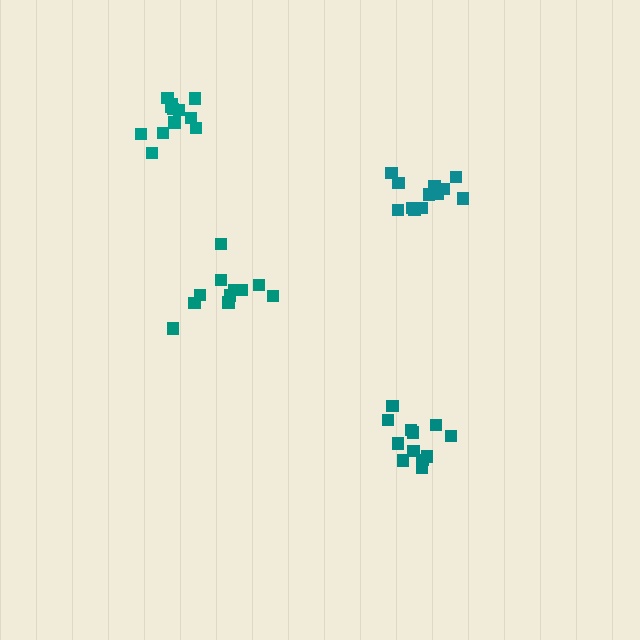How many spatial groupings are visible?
There are 4 spatial groupings.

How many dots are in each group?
Group 1: 12 dots, Group 2: 13 dots, Group 3: 12 dots, Group 4: 11 dots (48 total).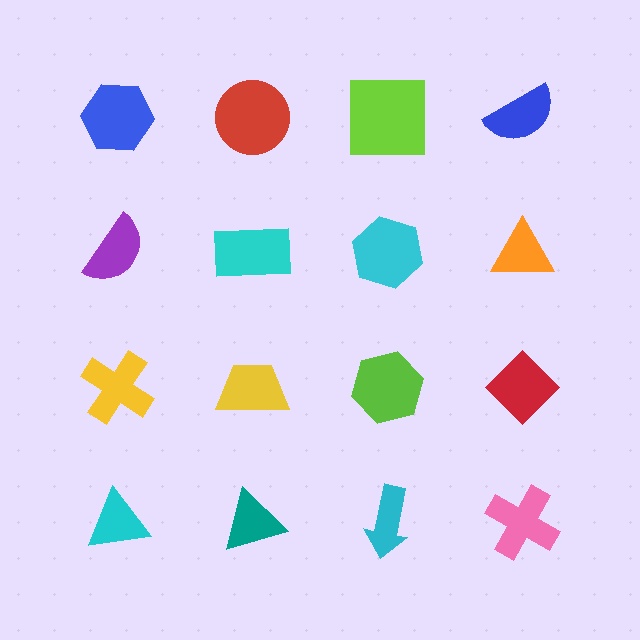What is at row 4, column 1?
A cyan triangle.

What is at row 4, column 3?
A cyan arrow.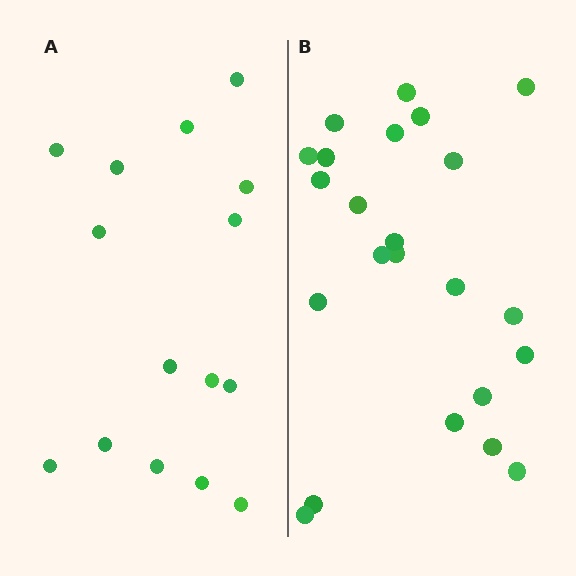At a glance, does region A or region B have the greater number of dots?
Region B (the right region) has more dots.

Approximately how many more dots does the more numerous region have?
Region B has roughly 8 or so more dots than region A.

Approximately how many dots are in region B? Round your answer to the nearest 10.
About 20 dots. (The exact count is 23, which rounds to 20.)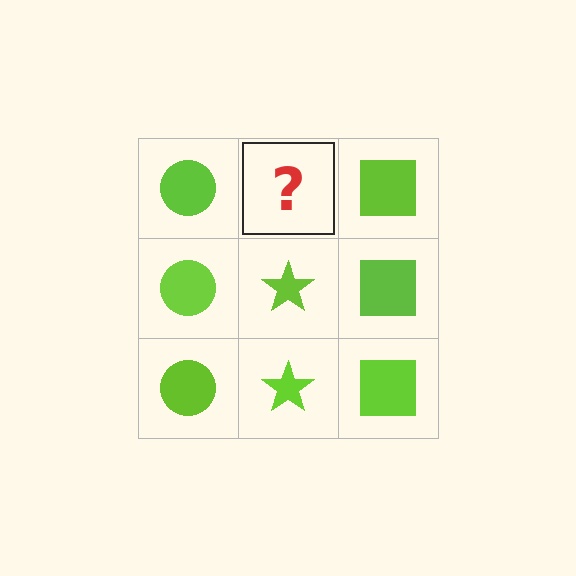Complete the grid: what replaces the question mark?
The question mark should be replaced with a lime star.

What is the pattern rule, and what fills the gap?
The rule is that each column has a consistent shape. The gap should be filled with a lime star.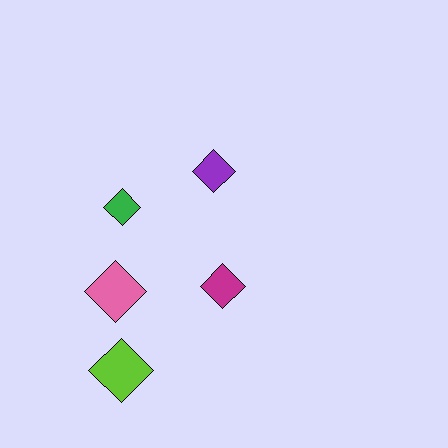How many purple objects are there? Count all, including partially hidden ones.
There is 1 purple object.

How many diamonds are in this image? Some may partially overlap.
There are 5 diamonds.